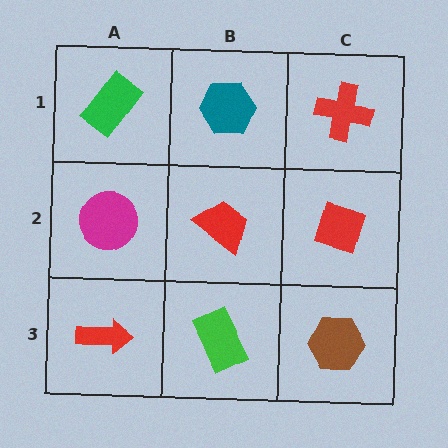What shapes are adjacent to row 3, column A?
A magenta circle (row 2, column A), a green rectangle (row 3, column B).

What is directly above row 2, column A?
A green rectangle.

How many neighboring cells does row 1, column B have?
3.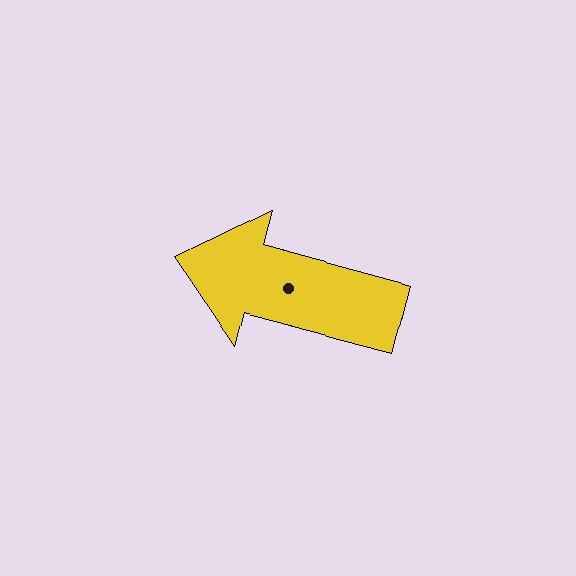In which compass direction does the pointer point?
West.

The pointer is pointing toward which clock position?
Roughly 9 o'clock.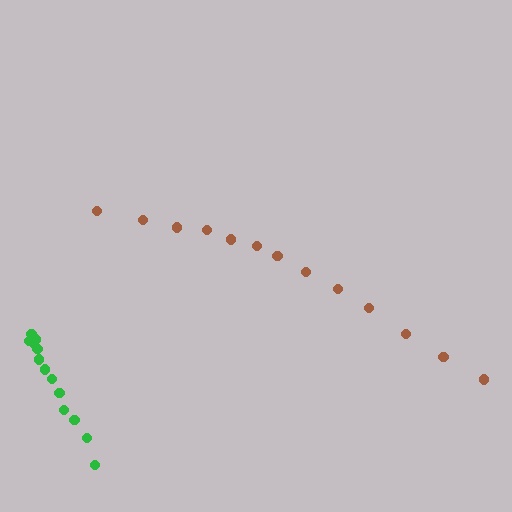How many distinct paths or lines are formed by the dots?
There are 2 distinct paths.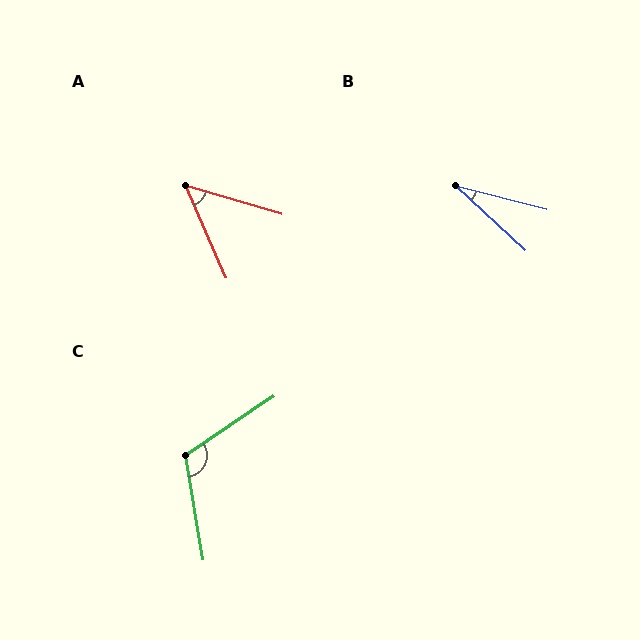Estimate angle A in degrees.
Approximately 50 degrees.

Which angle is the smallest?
B, at approximately 28 degrees.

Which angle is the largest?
C, at approximately 114 degrees.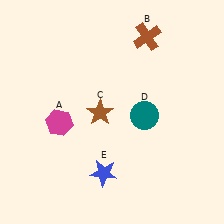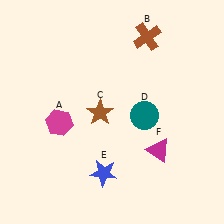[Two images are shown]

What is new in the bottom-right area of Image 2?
A magenta triangle (F) was added in the bottom-right area of Image 2.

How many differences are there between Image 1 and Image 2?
There is 1 difference between the two images.